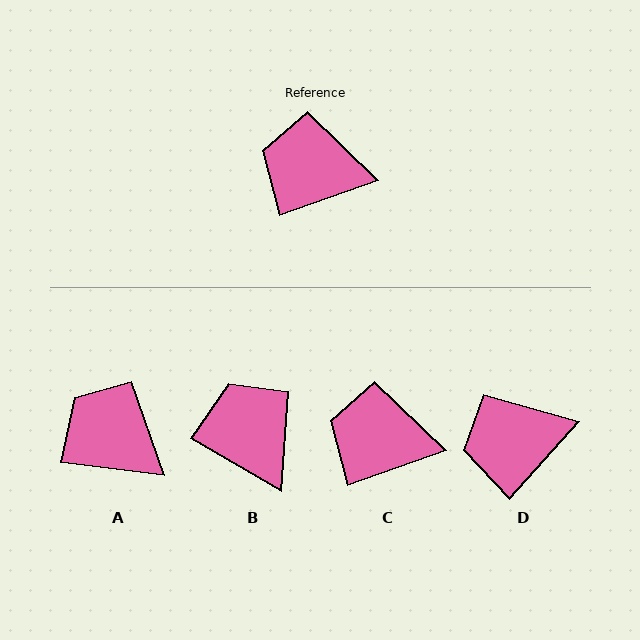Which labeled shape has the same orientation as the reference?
C.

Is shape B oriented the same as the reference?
No, it is off by about 49 degrees.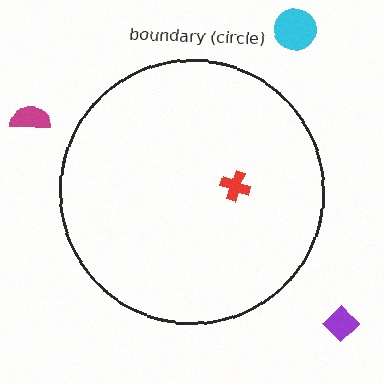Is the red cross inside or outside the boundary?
Inside.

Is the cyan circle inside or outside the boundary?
Outside.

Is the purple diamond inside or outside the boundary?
Outside.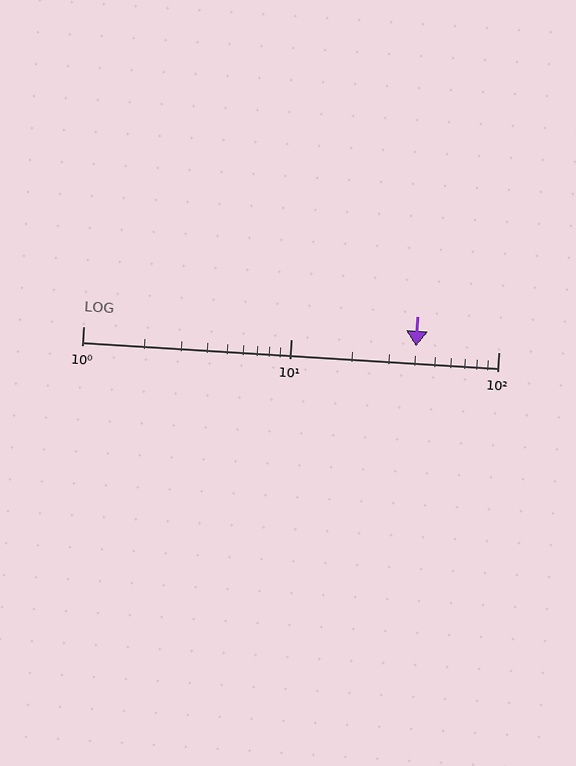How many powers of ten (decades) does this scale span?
The scale spans 2 decades, from 1 to 100.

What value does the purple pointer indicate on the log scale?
The pointer indicates approximately 40.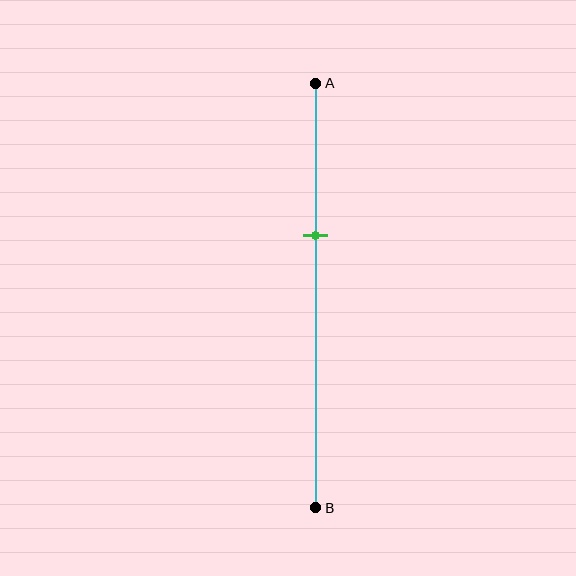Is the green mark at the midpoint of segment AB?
No, the mark is at about 35% from A, not at the 50% midpoint.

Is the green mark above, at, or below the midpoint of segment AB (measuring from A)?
The green mark is above the midpoint of segment AB.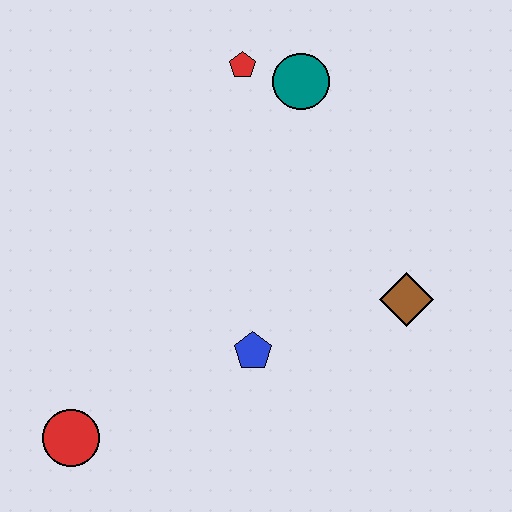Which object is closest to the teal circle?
The red pentagon is closest to the teal circle.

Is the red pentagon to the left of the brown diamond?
Yes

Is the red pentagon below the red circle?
No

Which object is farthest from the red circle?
The teal circle is farthest from the red circle.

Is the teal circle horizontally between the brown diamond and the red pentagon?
Yes